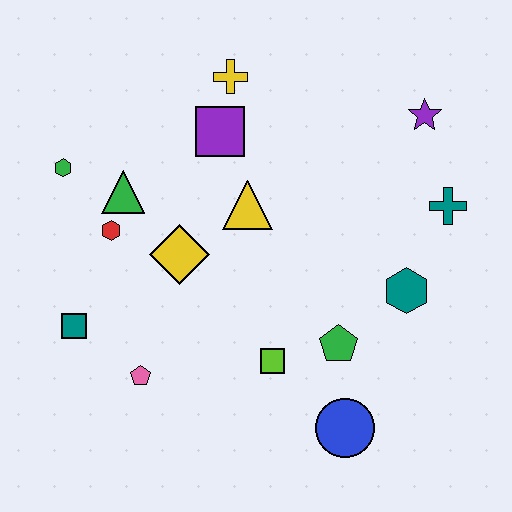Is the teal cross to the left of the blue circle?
No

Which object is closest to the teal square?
The pink pentagon is closest to the teal square.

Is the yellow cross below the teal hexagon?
No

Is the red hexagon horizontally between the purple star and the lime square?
No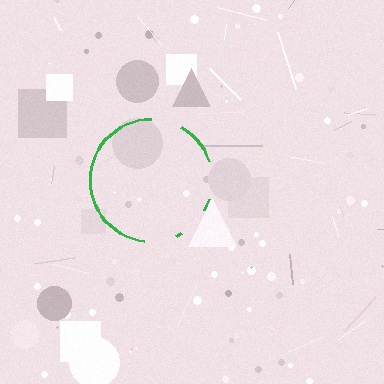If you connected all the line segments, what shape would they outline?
They would outline a circle.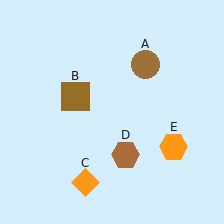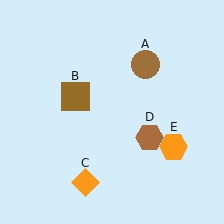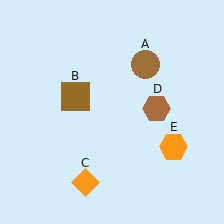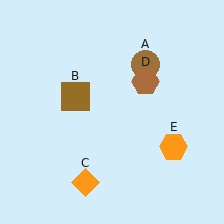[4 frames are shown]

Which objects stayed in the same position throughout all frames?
Brown circle (object A) and brown square (object B) and orange diamond (object C) and orange hexagon (object E) remained stationary.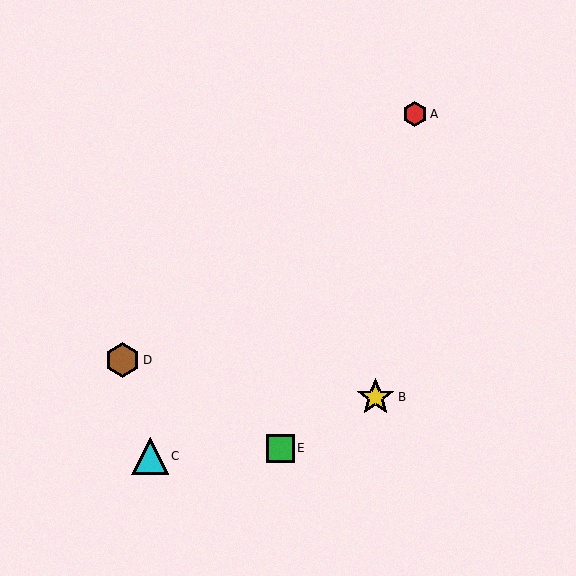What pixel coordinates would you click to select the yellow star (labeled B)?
Click at (376, 397) to select the yellow star B.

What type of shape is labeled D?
Shape D is a brown hexagon.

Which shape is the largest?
The yellow star (labeled B) is the largest.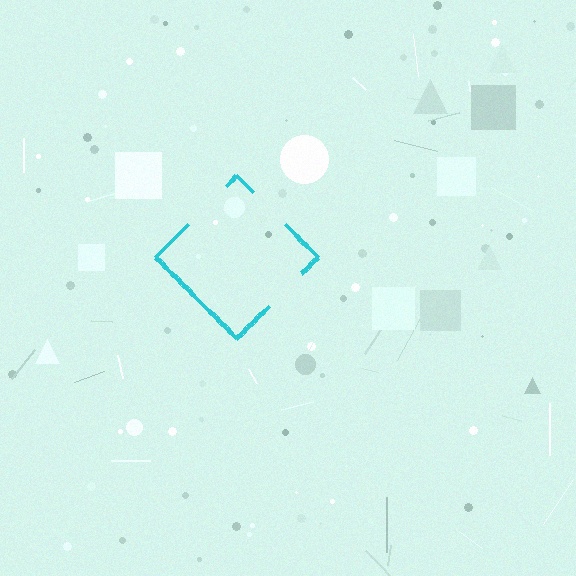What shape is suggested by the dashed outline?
The dashed outline suggests a diamond.